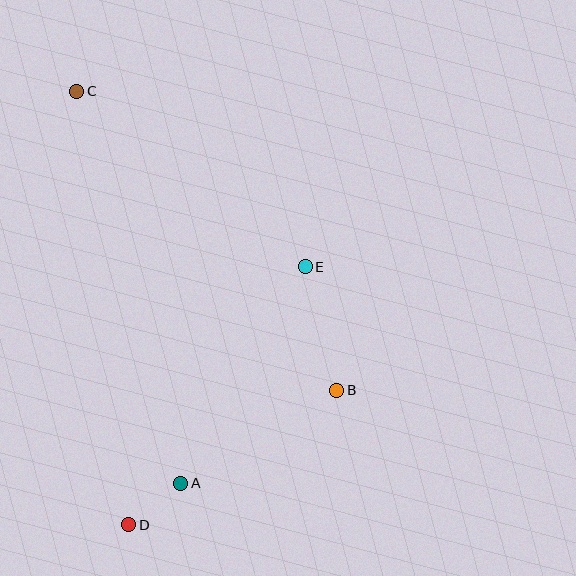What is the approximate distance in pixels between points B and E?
The distance between B and E is approximately 127 pixels.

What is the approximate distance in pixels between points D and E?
The distance between D and E is approximately 313 pixels.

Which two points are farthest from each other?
Points C and D are farthest from each other.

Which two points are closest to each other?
Points A and D are closest to each other.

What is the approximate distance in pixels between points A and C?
The distance between A and C is approximately 405 pixels.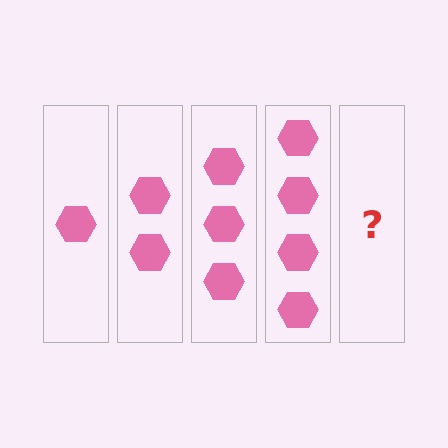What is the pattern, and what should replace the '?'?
The pattern is that each step adds one more hexagon. The '?' should be 5 hexagons.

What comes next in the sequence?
The next element should be 5 hexagons.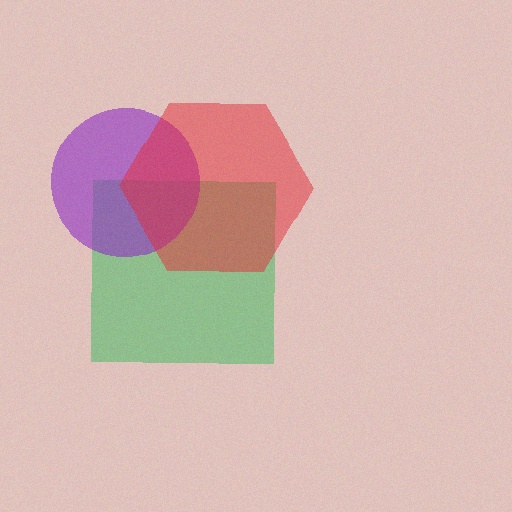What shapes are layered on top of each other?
The layered shapes are: a green square, a purple circle, a red hexagon.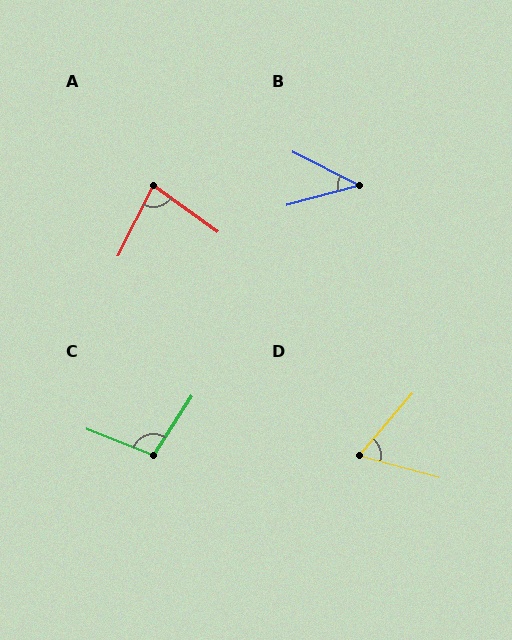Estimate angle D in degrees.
Approximately 64 degrees.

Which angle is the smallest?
B, at approximately 42 degrees.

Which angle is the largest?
C, at approximately 102 degrees.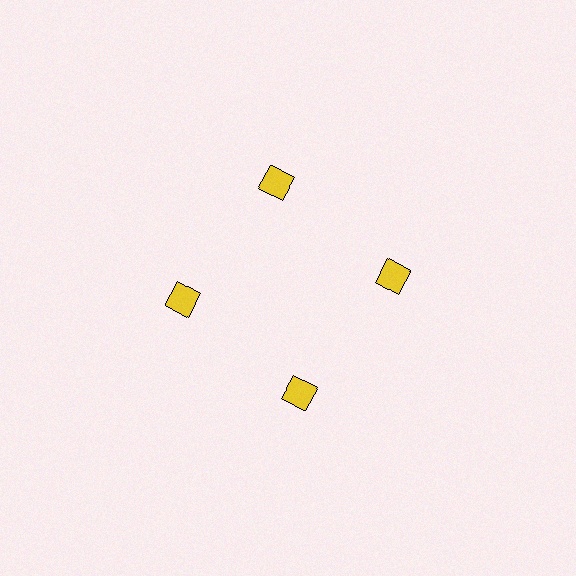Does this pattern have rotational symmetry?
Yes, this pattern has 4-fold rotational symmetry. It looks the same after rotating 90 degrees around the center.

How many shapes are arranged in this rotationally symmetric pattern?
There are 4 shapes, arranged in 4 groups of 1.